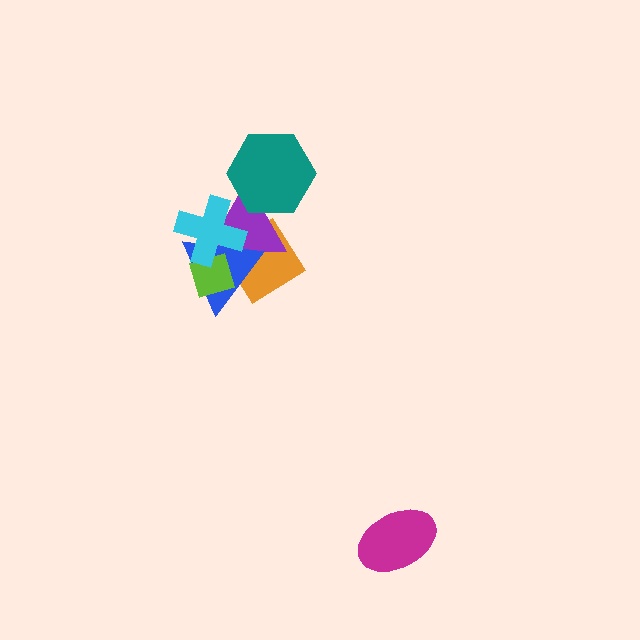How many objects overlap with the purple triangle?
5 objects overlap with the purple triangle.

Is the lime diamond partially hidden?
Yes, it is partially covered by another shape.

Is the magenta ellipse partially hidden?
No, no other shape covers it.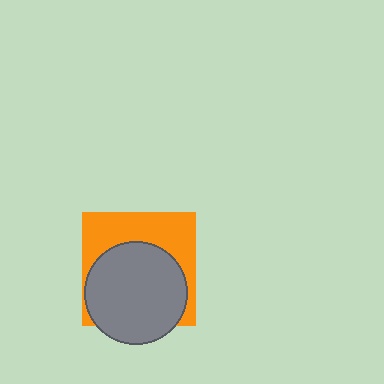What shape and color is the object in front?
The object in front is a gray circle.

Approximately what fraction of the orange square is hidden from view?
Roughly 57% of the orange square is hidden behind the gray circle.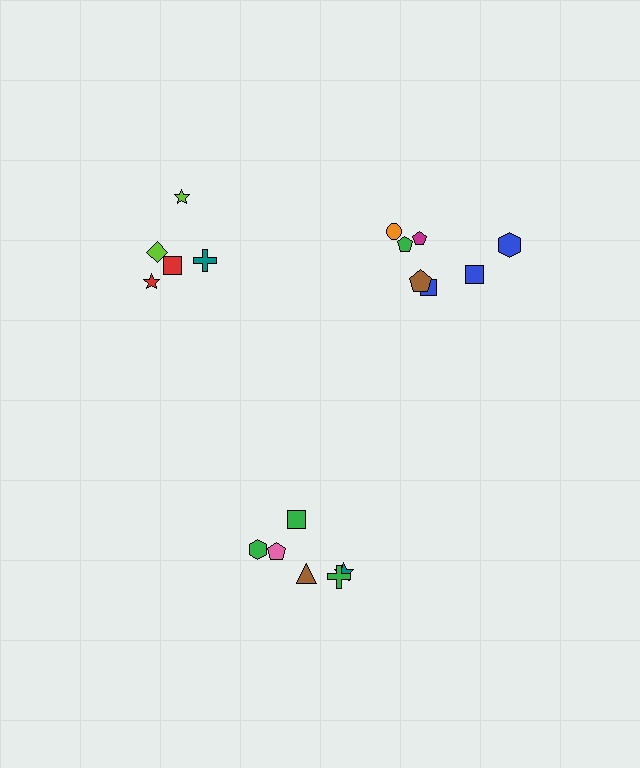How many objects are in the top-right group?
There are 7 objects.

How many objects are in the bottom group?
There are 6 objects.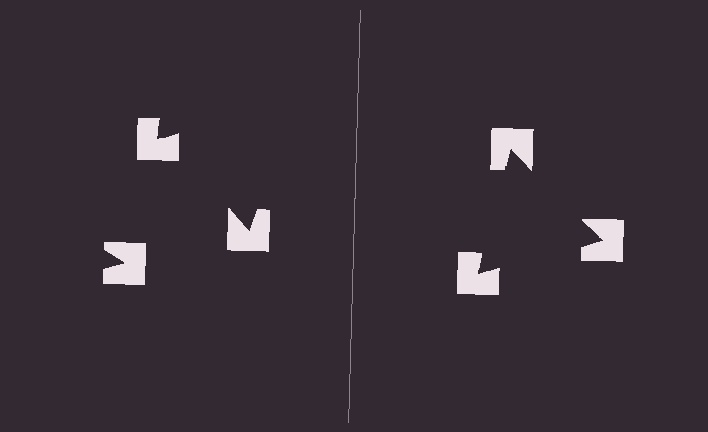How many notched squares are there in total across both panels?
6 — 3 on each side.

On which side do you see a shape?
An illusory triangle appears on the right side. On the left side the wedge cuts are rotated, so no coherent shape forms.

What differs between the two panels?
The notched squares are positioned identically on both sides; only the wedge orientations differ. On the right they align to a triangle; on the left they are misaligned.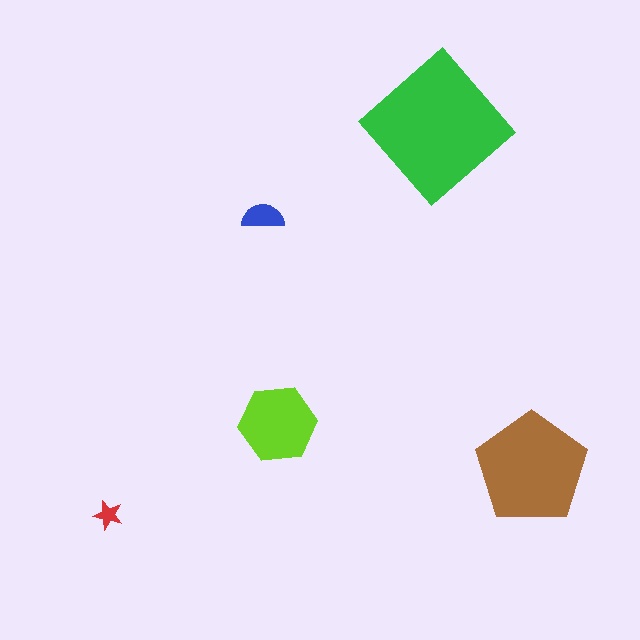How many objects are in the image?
There are 5 objects in the image.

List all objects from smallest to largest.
The red star, the blue semicircle, the lime hexagon, the brown pentagon, the green diamond.